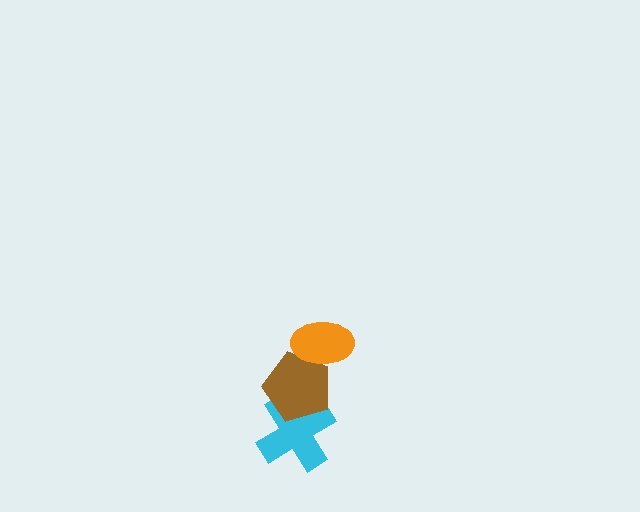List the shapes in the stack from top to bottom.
From top to bottom: the orange ellipse, the brown pentagon, the cyan cross.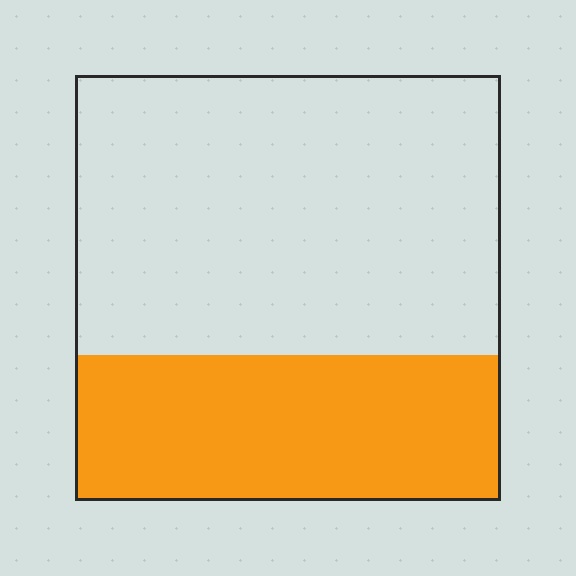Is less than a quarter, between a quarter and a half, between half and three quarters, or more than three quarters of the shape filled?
Between a quarter and a half.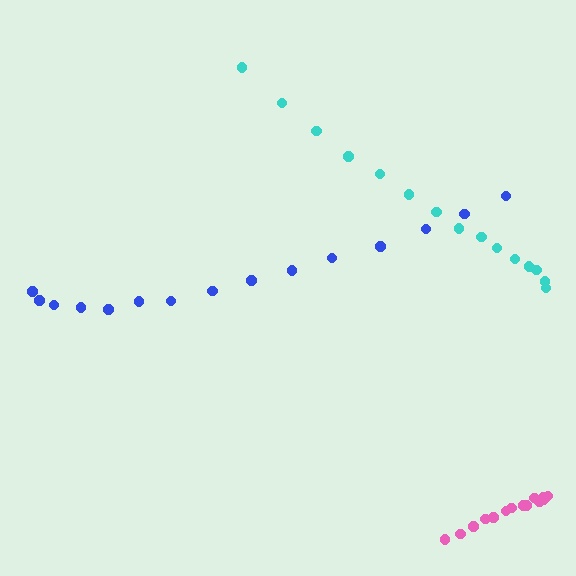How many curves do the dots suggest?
There are 3 distinct paths.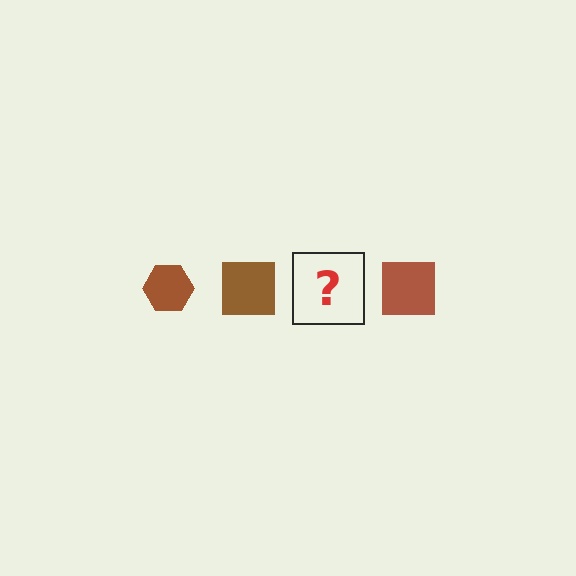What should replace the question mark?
The question mark should be replaced with a brown hexagon.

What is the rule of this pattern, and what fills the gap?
The rule is that the pattern cycles through hexagon, square shapes in brown. The gap should be filled with a brown hexagon.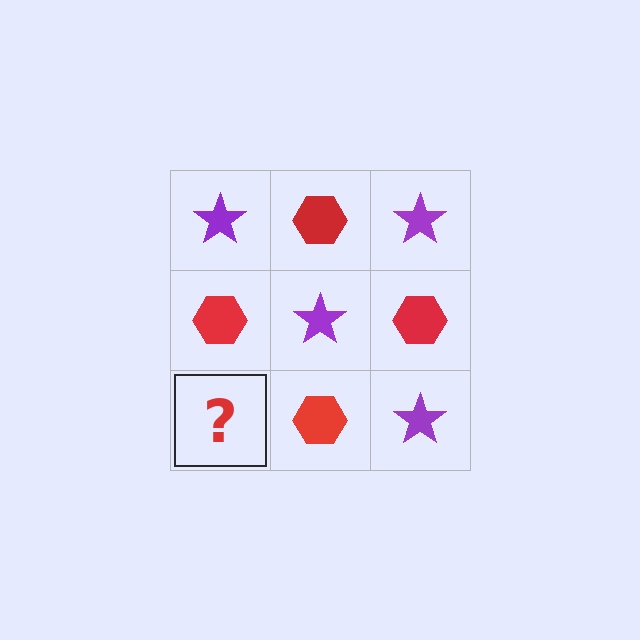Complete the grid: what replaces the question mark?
The question mark should be replaced with a purple star.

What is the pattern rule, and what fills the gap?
The rule is that it alternates purple star and red hexagon in a checkerboard pattern. The gap should be filled with a purple star.